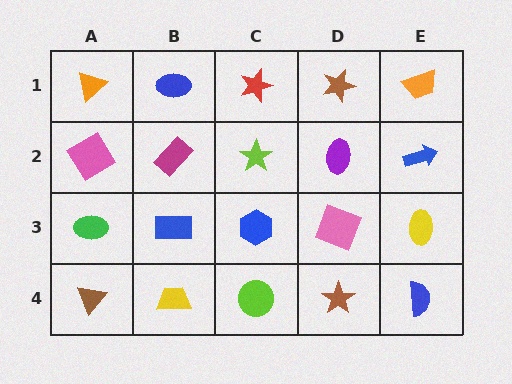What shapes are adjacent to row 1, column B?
A magenta rectangle (row 2, column B), an orange triangle (row 1, column A), a red star (row 1, column C).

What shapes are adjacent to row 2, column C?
A red star (row 1, column C), a blue hexagon (row 3, column C), a magenta rectangle (row 2, column B), a purple ellipse (row 2, column D).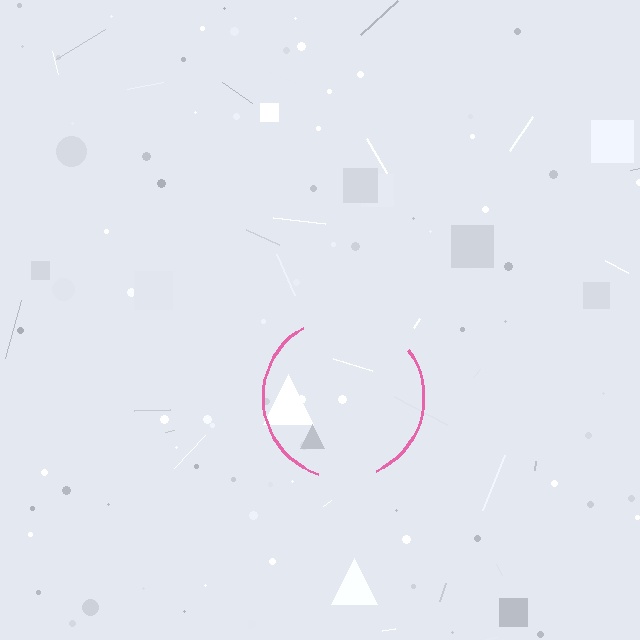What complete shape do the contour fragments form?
The contour fragments form a circle.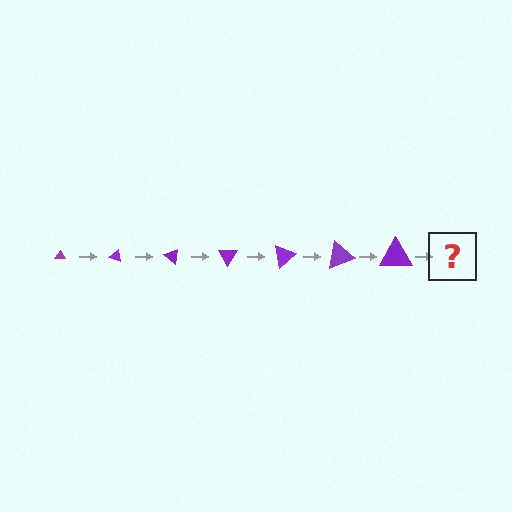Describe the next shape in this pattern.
It should be a triangle, larger than the previous one and rotated 140 degrees from the start.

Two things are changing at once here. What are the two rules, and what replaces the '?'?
The two rules are that the triangle grows larger each step and it rotates 20 degrees each step. The '?' should be a triangle, larger than the previous one and rotated 140 degrees from the start.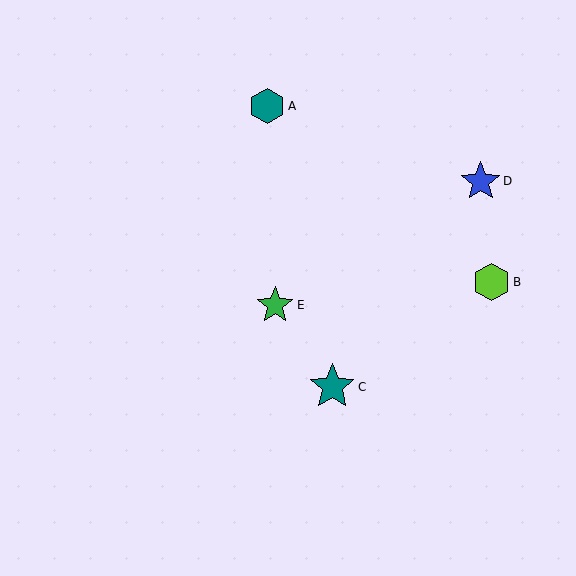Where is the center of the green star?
The center of the green star is at (275, 305).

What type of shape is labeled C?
Shape C is a teal star.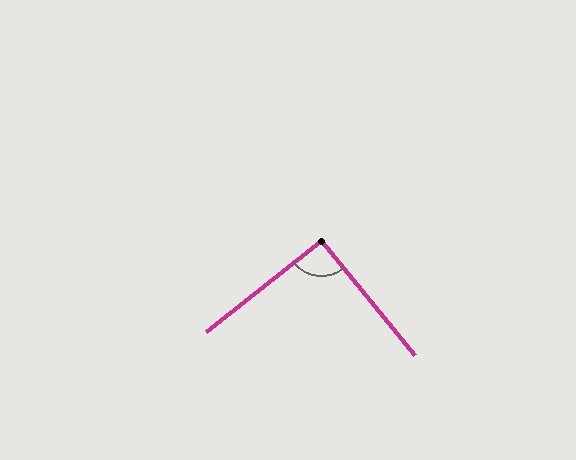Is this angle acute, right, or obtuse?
It is approximately a right angle.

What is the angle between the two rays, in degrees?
Approximately 91 degrees.